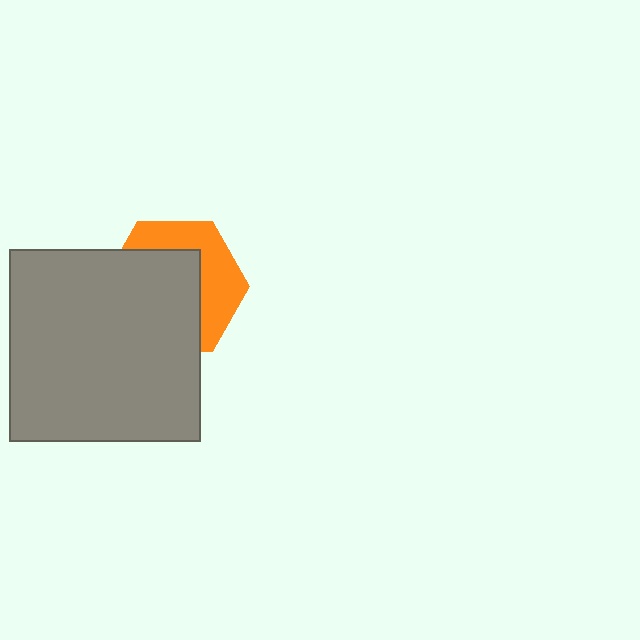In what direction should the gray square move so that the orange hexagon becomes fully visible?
The gray square should move toward the lower-left. That is the shortest direction to clear the overlap and leave the orange hexagon fully visible.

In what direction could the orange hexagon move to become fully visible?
The orange hexagon could move toward the upper-right. That would shift it out from behind the gray square entirely.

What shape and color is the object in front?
The object in front is a gray square.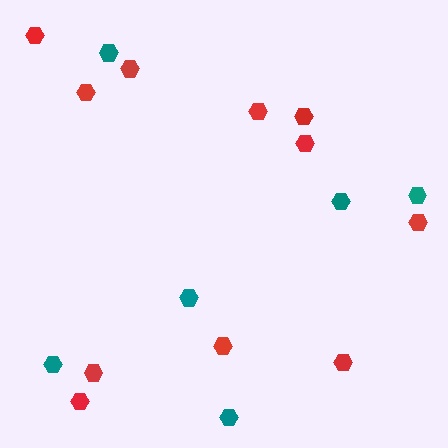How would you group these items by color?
There are 2 groups: one group of red hexagons (11) and one group of teal hexagons (6).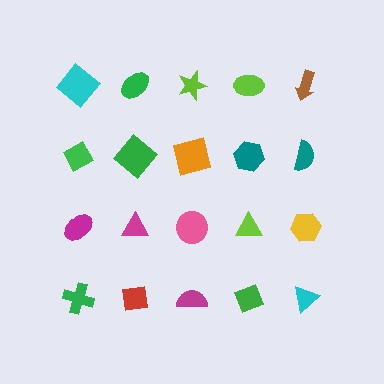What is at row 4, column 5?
A cyan triangle.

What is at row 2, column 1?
A green diamond.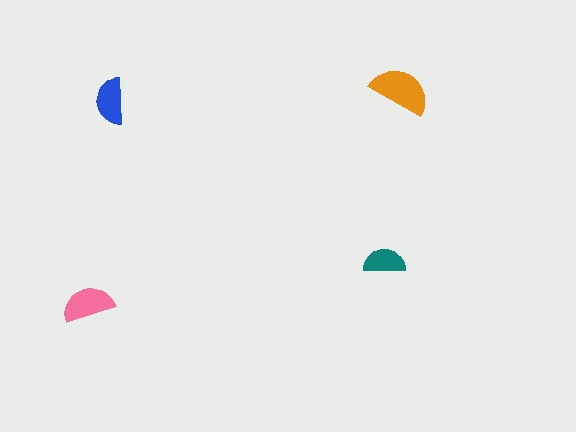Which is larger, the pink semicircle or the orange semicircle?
The orange one.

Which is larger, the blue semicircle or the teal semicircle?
The blue one.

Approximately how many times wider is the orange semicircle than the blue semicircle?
About 1.5 times wider.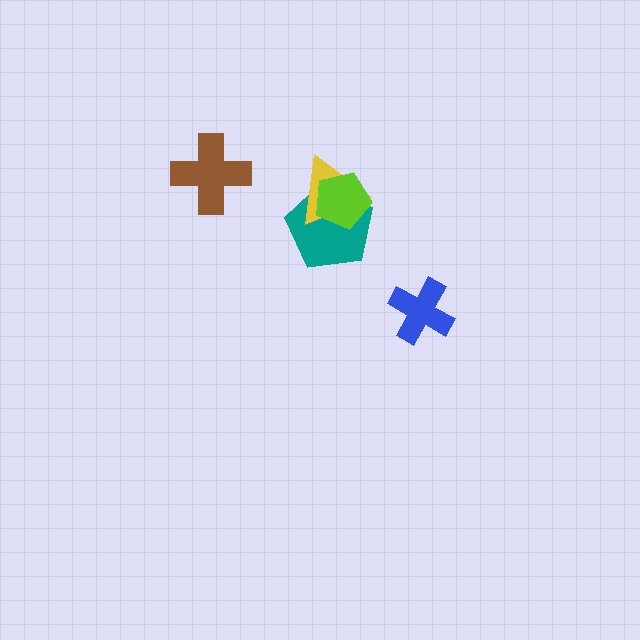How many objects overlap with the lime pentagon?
2 objects overlap with the lime pentagon.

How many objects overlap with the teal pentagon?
2 objects overlap with the teal pentagon.